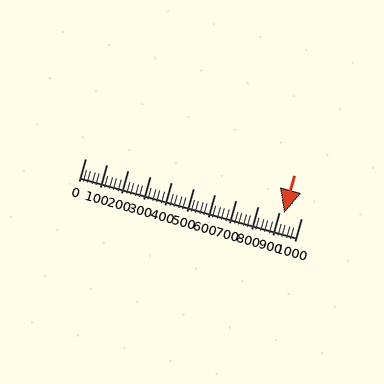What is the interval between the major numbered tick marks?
The major tick marks are spaced 100 units apart.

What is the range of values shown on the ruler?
The ruler shows values from 0 to 1000.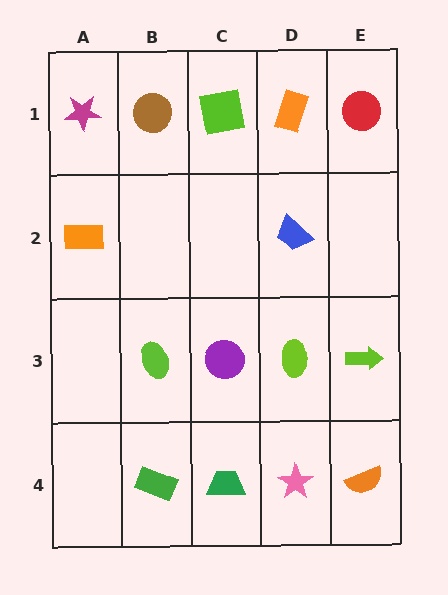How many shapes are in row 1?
5 shapes.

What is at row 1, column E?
A red circle.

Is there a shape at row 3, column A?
No, that cell is empty.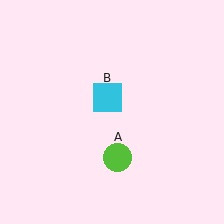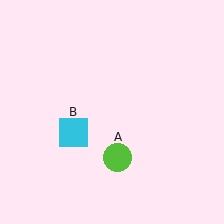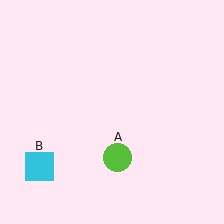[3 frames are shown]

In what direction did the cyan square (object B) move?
The cyan square (object B) moved down and to the left.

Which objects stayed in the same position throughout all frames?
Lime circle (object A) remained stationary.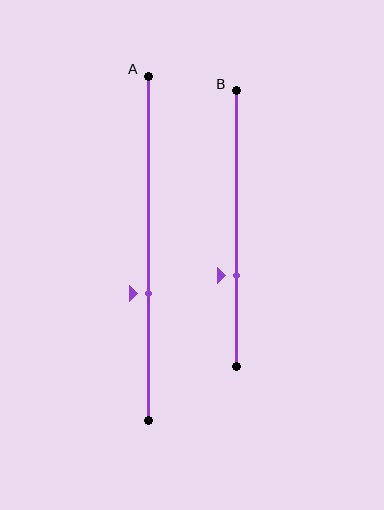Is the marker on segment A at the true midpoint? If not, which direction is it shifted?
No, the marker on segment A is shifted downward by about 13% of the segment length.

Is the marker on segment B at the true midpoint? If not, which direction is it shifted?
No, the marker on segment B is shifted downward by about 17% of the segment length.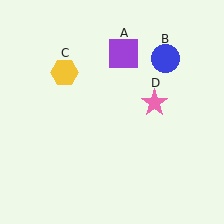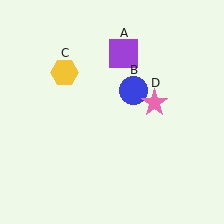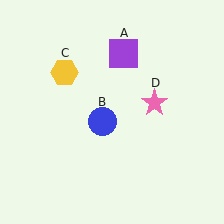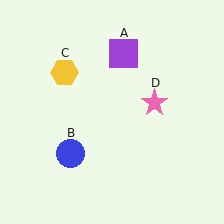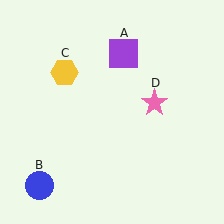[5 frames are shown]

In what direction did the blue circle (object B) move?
The blue circle (object B) moved down and to the left.